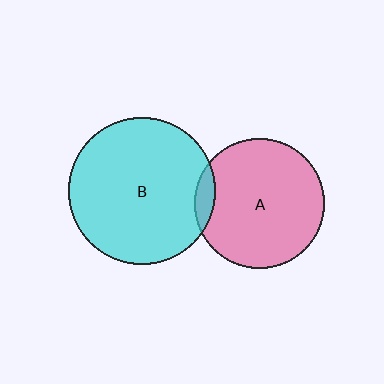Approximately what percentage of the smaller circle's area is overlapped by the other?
Approximately 5%.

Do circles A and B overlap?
Yes.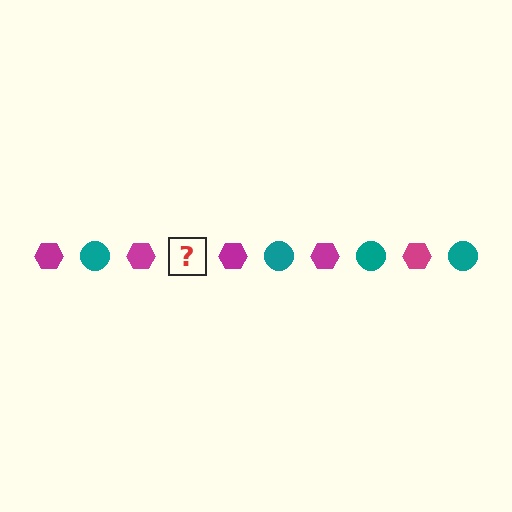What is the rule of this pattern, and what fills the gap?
The rule is that the pattern alternates between magenta hexagon and teal circle. The gap should be filled with a teal circle.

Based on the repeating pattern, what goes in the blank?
The blank should be a teal circle.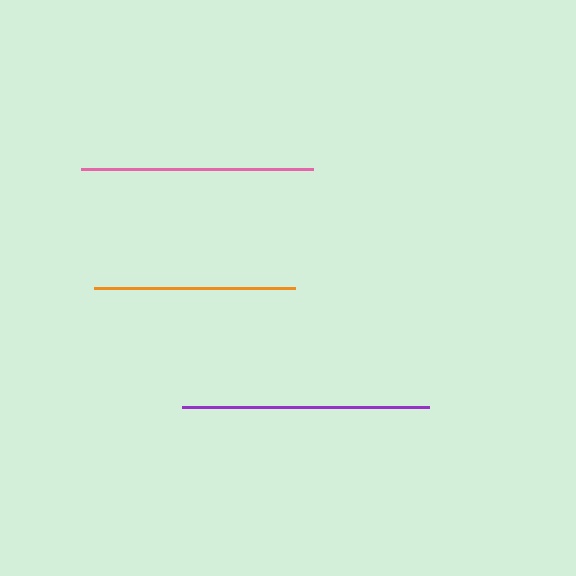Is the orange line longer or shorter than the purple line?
The purple line is longer than the orange line.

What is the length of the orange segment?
The orange segment is approximately 201 pixels long.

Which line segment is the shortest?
The orange line is the shortest at approximately 201 pixels.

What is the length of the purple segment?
The purple segment is approximately 247 pixels long.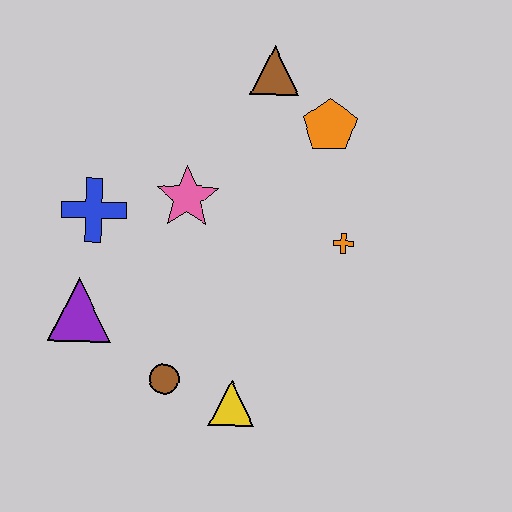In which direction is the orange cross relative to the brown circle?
The orange cross is to the right of the brown circle.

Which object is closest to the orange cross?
The orange pentagon is closest to the orange cross.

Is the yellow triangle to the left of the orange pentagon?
Yes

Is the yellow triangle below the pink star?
Yes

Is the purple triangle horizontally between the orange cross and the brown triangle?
No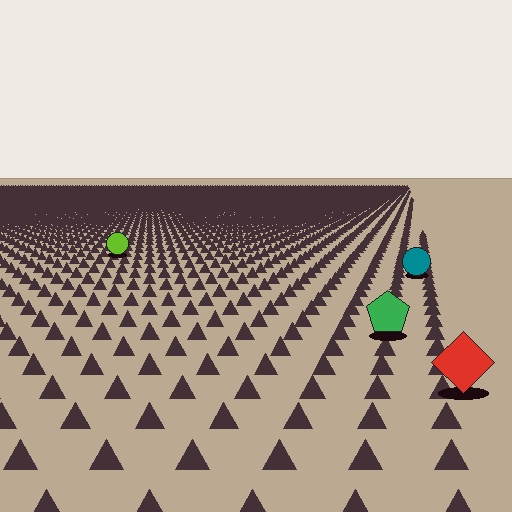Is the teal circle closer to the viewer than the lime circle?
Yes. The teal circle is closer — you can tell from the texture gradient: the ground texture is coarser near it.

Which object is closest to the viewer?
The red diamond is closest. The texture marks near it are larger and more spread out.